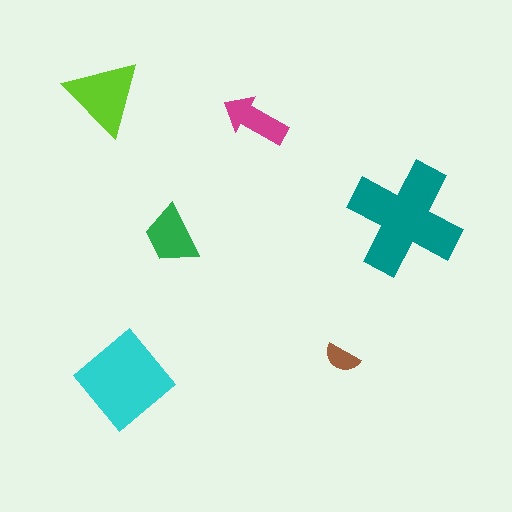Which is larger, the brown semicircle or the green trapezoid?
The green trapezoid.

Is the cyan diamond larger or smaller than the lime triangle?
Larger.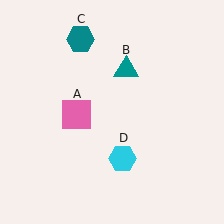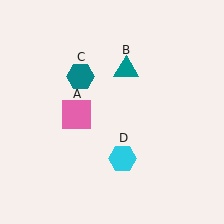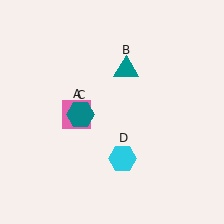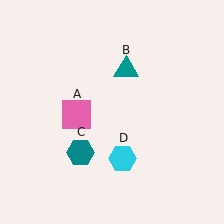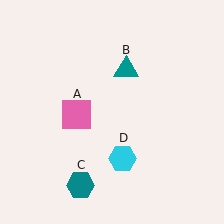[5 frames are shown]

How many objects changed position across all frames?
1 object changed position: teal hexagon (object C).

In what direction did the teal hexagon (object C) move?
The teal hexagon (object C) moved down.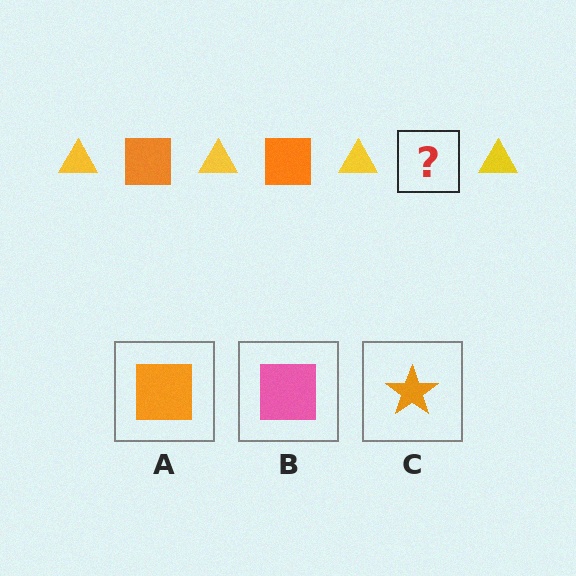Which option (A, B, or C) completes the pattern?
A.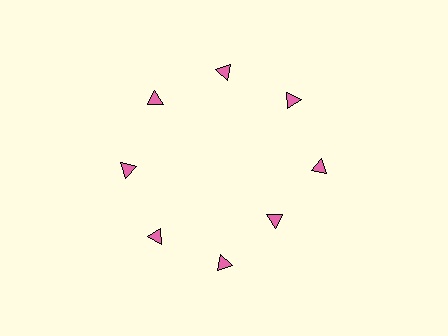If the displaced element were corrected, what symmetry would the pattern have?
It would have 8-fold rotational symmetry — the pattern would map onto itself every 45 degrees.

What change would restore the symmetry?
The symmetry would be restored by moving it outward, back onto the ring so that all 8 triangles sit at equal angles and equal distance from the center.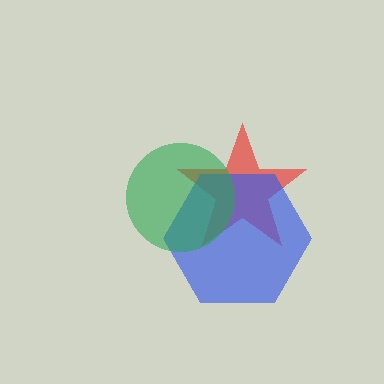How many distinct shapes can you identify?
There are 3 distinct shapes: a red star, a blue hexagon, a green circle.